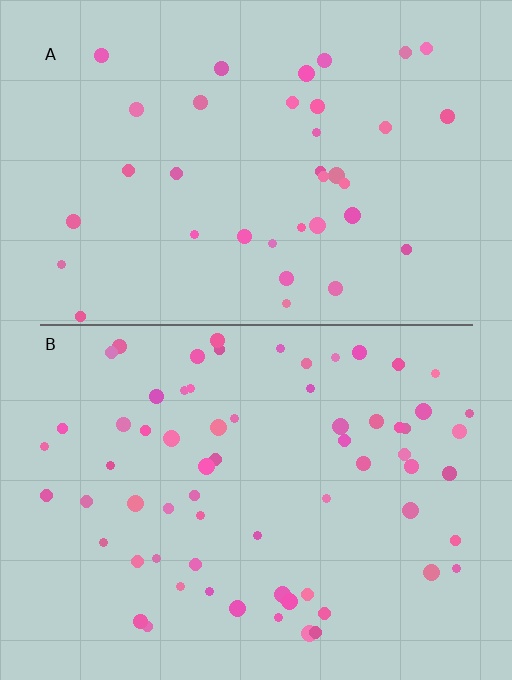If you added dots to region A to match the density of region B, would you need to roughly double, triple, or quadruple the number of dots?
Approximately double.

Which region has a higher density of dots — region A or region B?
B (the bottom).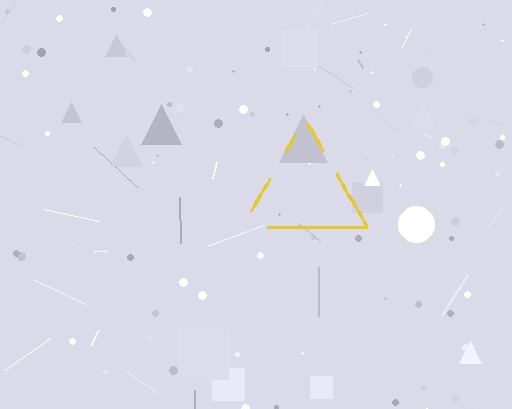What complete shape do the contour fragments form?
The contour fragments form a triangle.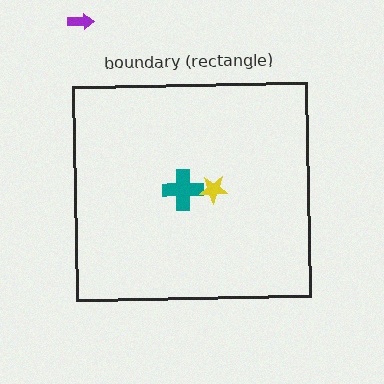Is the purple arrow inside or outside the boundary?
Outside.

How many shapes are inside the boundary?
2 inside, 1 outside.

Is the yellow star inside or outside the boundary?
Inside.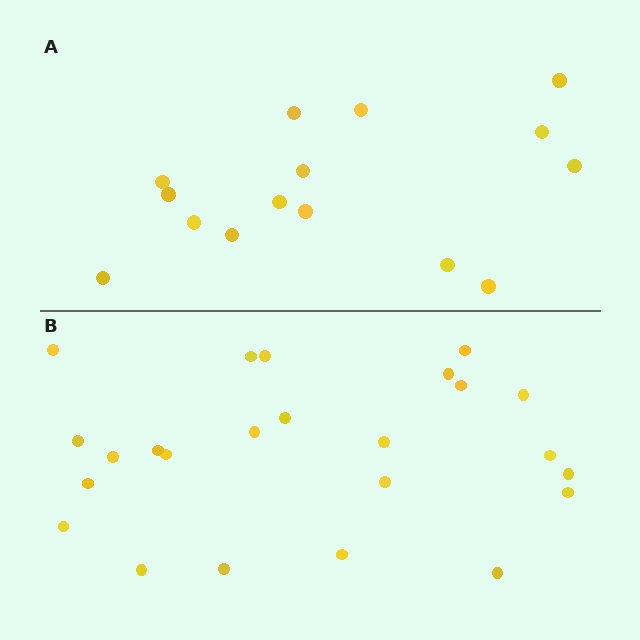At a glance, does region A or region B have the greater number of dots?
Region B (the bottom region) has more dots.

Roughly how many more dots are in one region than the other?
Region B has roughly 8 or so more dots than region A.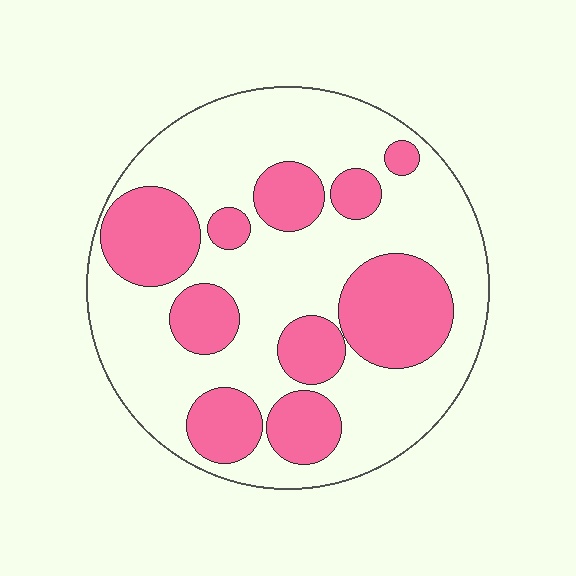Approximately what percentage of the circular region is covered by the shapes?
Approximately 35%.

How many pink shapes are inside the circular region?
10.